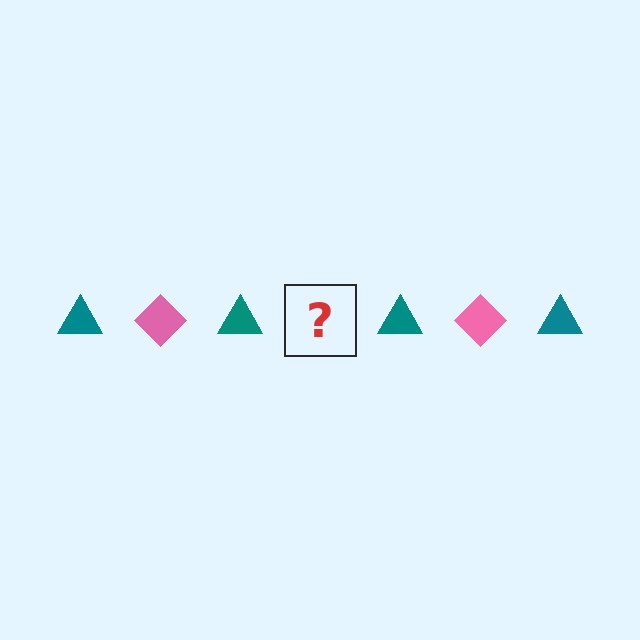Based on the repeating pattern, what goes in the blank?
The blank should be a pink diamond.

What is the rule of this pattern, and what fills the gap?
The rule is that the pattern alternates between teal triangle and pink diamond. The gap should be filled with a pink diamond.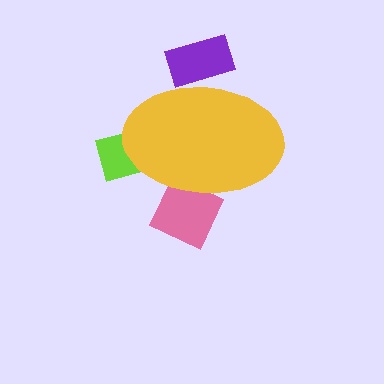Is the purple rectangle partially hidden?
Yes, the purple rectangle is partially hidden behind the yellow ellipse.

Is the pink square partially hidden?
Yes, the pink square is partially hidden behind the yellow ellipse.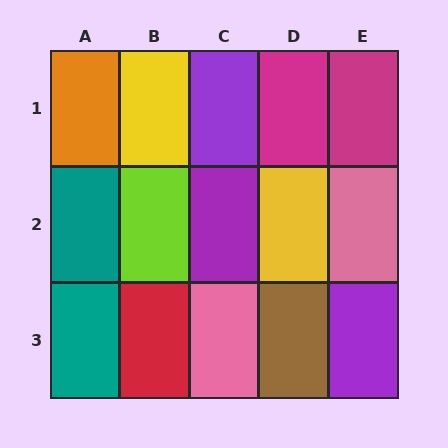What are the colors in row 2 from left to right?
Teal, lime, purple, yellow, pink.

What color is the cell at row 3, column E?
Purple.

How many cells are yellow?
2 cells are yellow.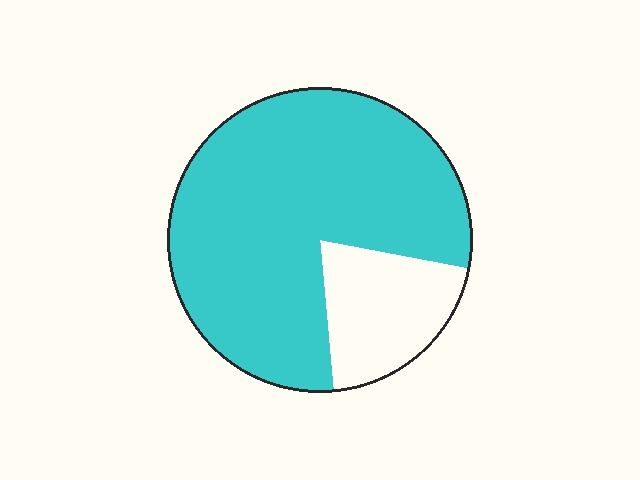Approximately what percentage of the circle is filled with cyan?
Approximately 80%.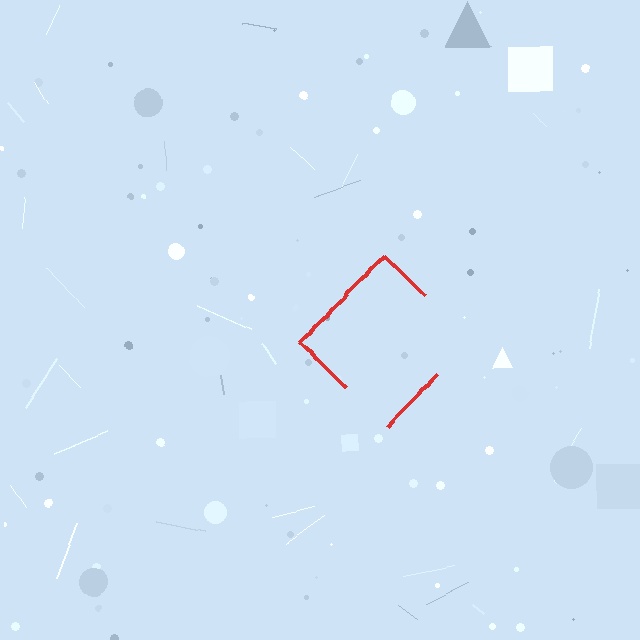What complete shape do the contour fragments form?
The contour fragments form a diamond.